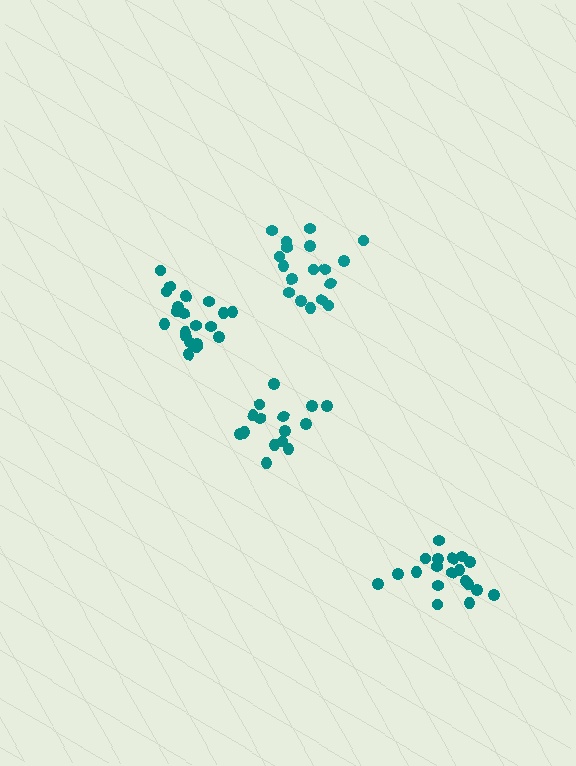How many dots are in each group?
Group 1: 20 dots, Group 2: 19 dots, Group 3: 16 dots, Group 4: 18 dots (73 total).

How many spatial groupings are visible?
There are 4 spatial groupings.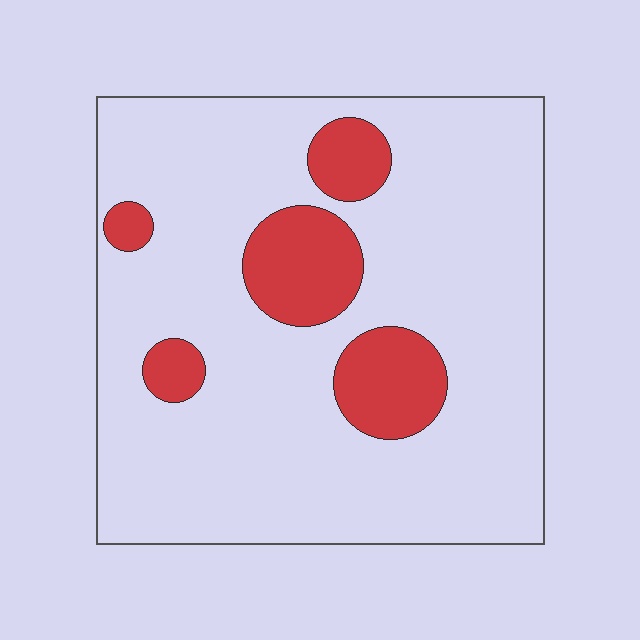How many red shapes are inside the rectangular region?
5.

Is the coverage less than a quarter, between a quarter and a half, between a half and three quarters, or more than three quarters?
Less than a quarter.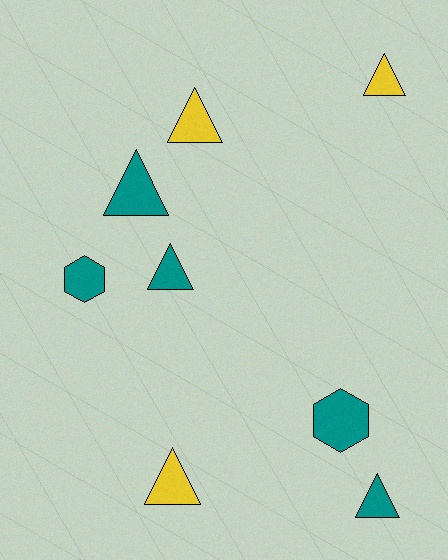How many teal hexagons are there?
There are 2 teal hexagons.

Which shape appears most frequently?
Triangle, with 6 objects.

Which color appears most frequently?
Teal, with 5 objects.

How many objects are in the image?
There are 8 objects.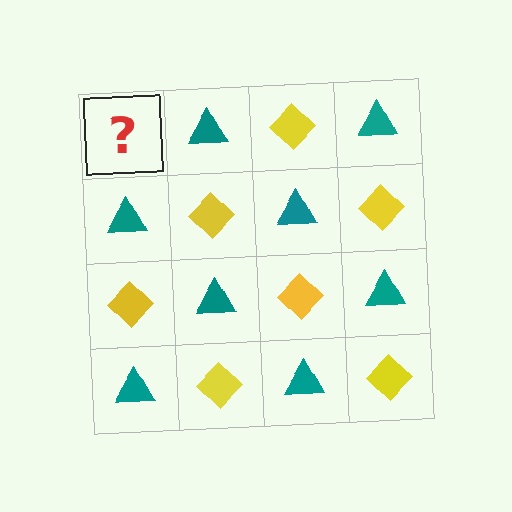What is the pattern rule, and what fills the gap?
The rule is that it alternates yellow diamond and teal triangle in a checkerboard pattern. The gap should be filled with a yellow diamond.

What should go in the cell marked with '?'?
The missing cell should contain a yellow diamond.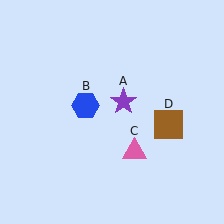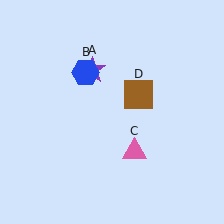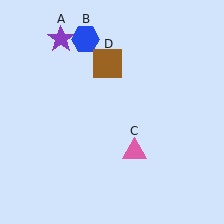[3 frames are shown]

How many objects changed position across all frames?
3 objects changed position: purple star (object A), blue hexagon (object B), brown square (object D).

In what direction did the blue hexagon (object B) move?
The blue hexagon (object B) moved up.